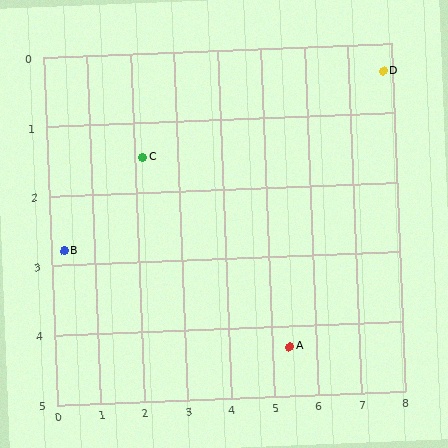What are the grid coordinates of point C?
Point C is at approximately (2.2, 1.5).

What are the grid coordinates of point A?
Point A is at approximately (5.4, 4.3).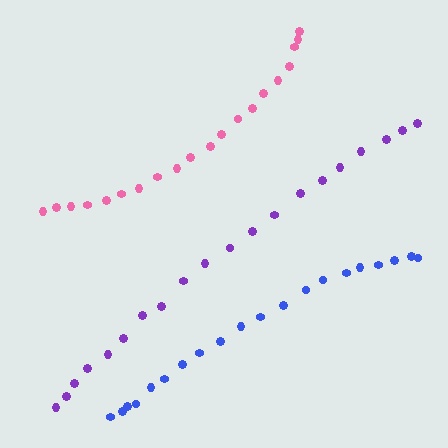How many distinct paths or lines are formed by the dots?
There are 3 distinct paths.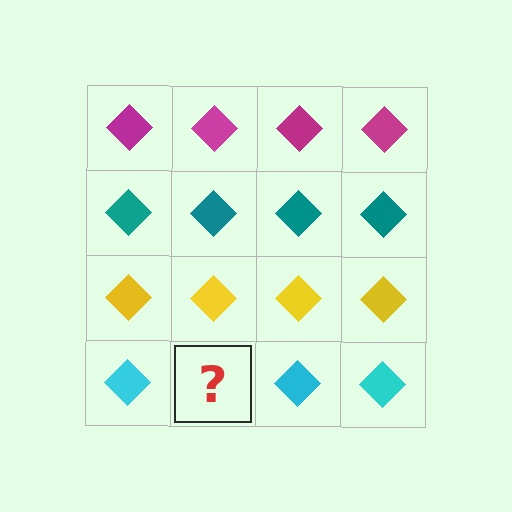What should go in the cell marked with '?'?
The missing cell should contain a cyan diamond.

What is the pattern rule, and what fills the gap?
The rule is that each row has a consistent color. The gap should be filled with a cyan diamond.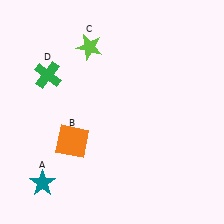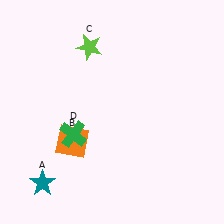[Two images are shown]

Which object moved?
The green cross (D) moved down.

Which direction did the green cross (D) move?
The green cross (D) moved down.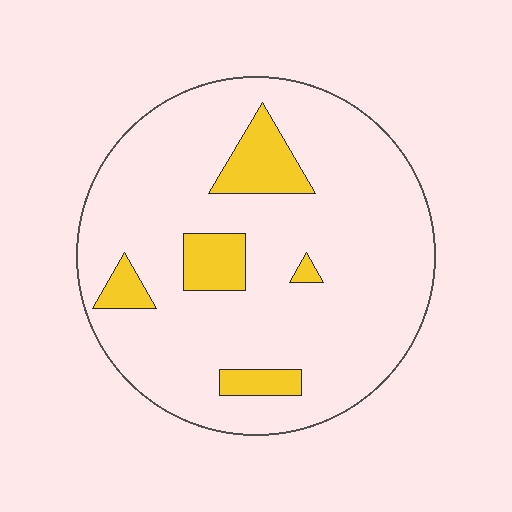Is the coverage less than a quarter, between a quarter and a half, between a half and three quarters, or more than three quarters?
Less than a quarter.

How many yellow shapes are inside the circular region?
5.